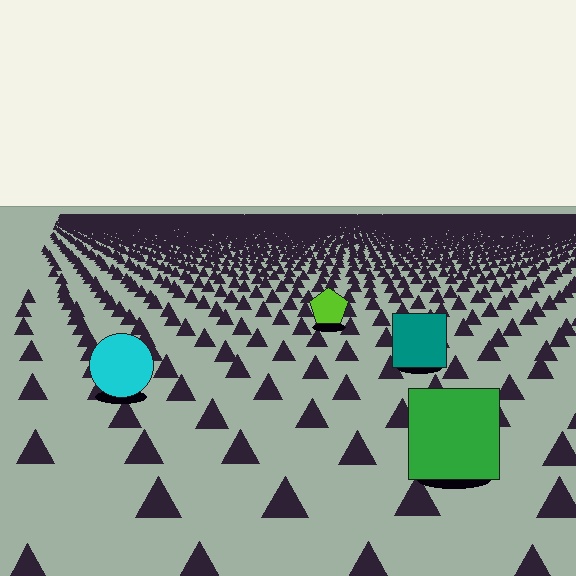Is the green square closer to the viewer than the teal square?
Yes. The green square is closer — you can tell from the texture gradient: the ground texture is coarser near it.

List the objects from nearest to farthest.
From nearest to farthest: the green square, the cyan circle, the teal square, the lime pentagon.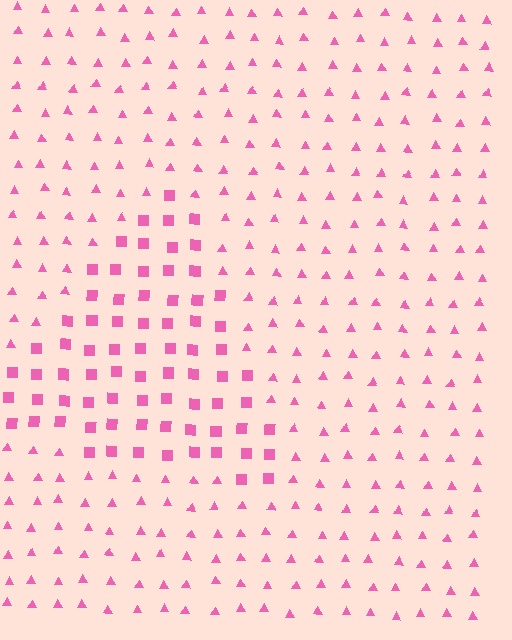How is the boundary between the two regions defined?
The boundary is defined by a change in element shape: squares inside vs. triangles outside. All elements share the same color and spacing.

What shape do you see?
I see a triangle.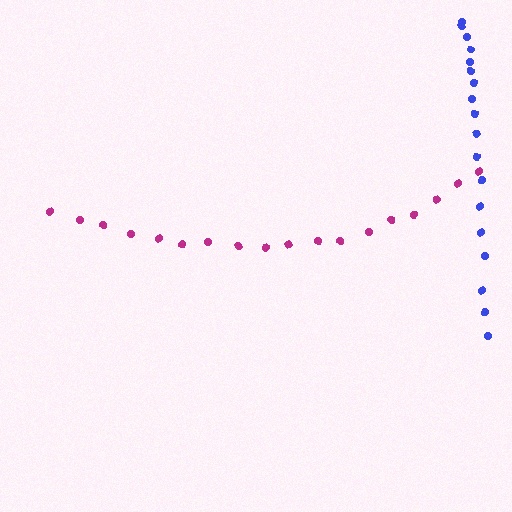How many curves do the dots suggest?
There are 2 distinct paths.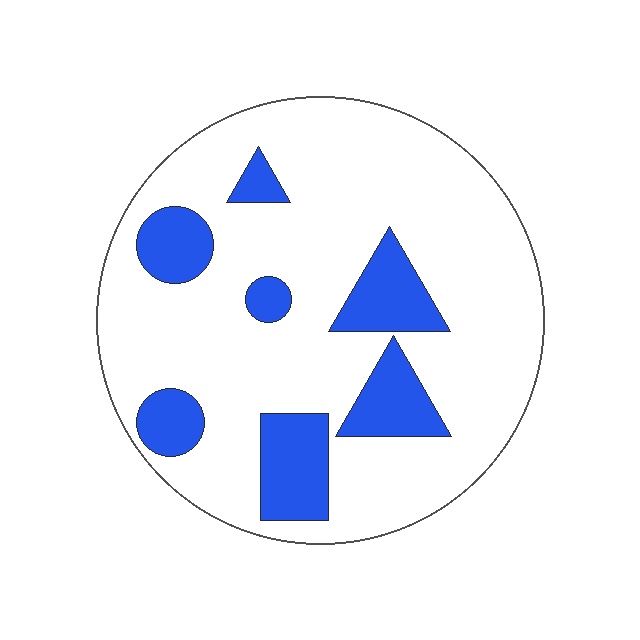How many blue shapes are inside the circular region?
7.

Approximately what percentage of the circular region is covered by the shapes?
Approximately 20%.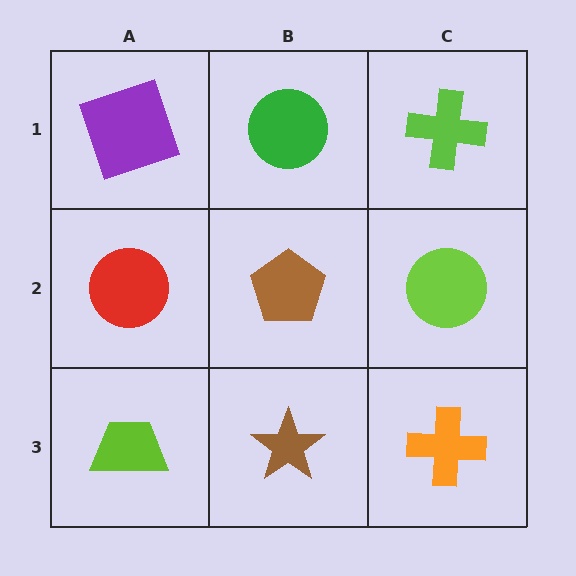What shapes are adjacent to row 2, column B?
A green circle (row 1, column B), a brown star (row 3, column B), a red circle (row 2, column A), a lime circle (row 2, column C).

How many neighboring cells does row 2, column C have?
3.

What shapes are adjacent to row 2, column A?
A purple square (row 1, column A), a lime trapezoid (row 3, column A), a brown pentagon (row 2, column B).